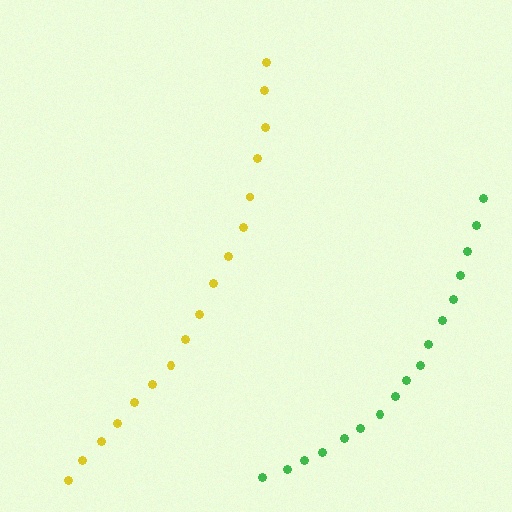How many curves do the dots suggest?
There are 2 distinct paths.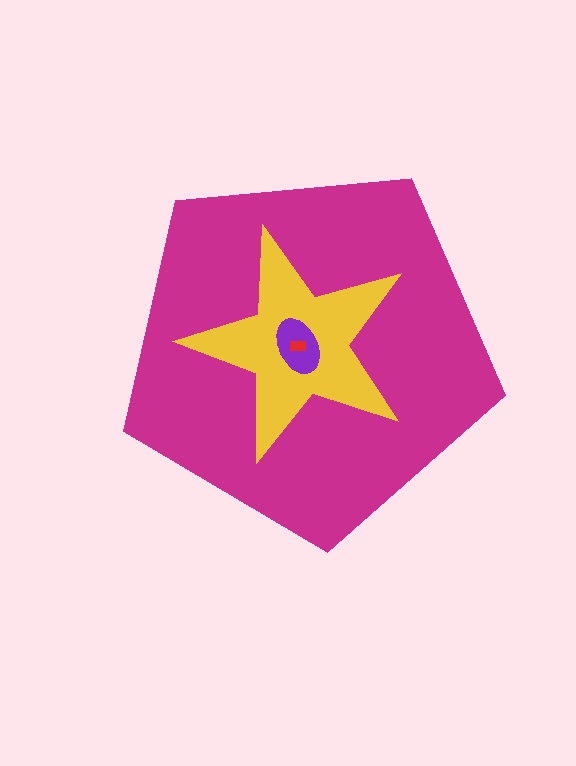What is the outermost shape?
The magenta pentagon.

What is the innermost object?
The red rectangle.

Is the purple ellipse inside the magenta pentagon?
Yes.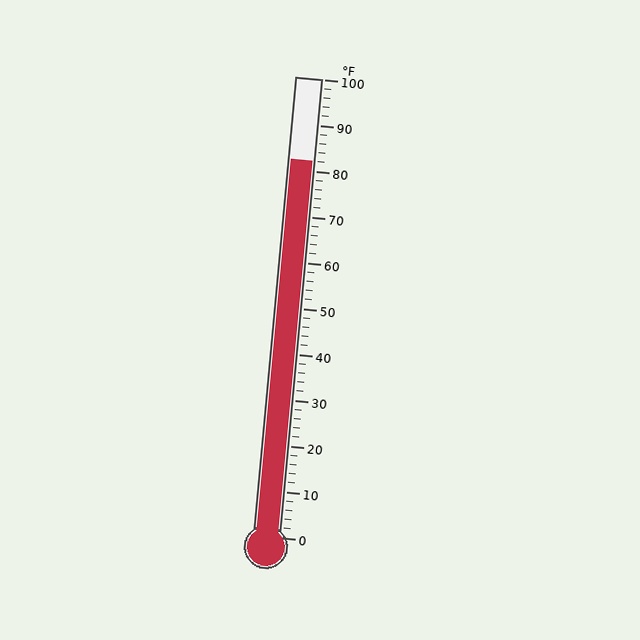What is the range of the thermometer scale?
The thermometer scale ranges from 0°F to 100°F.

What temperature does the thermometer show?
The thermometer shows approximately 82°F.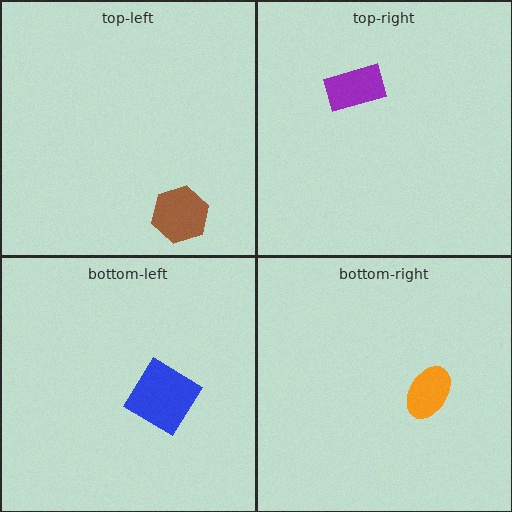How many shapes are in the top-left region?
1.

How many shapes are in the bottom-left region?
1.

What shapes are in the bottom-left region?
The blue diamond.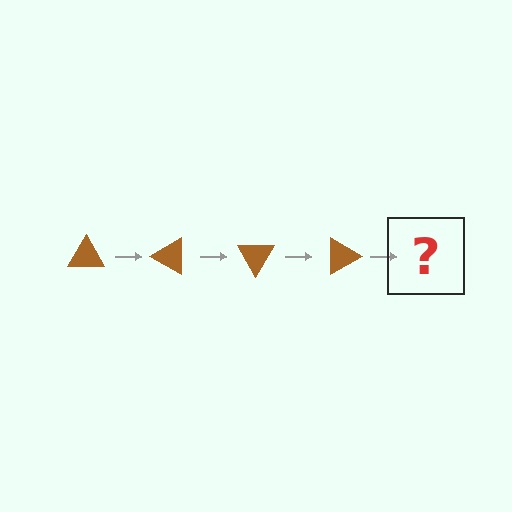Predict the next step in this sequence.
The next step is a brown triangle rotated 120 degrees.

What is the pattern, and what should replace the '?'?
The pattern is that the triangle rotates 30 degrees each step. The '?' should be a brown triangle rotated 120 degrees.